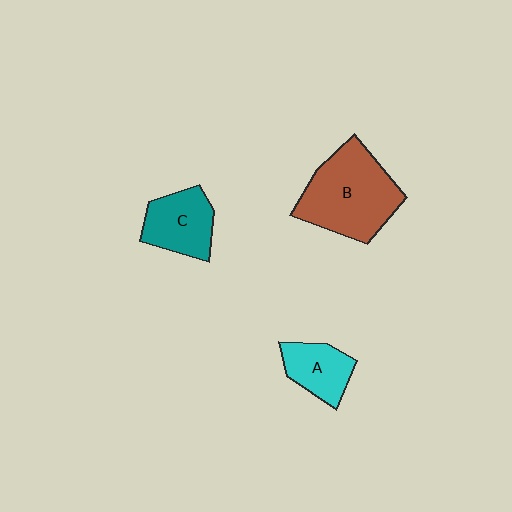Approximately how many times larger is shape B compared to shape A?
Approximately 2.1 times.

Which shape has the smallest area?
Shape A (cyan).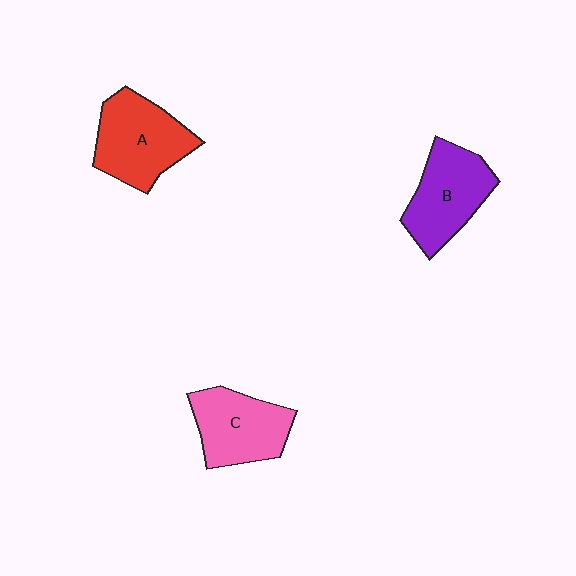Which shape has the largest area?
Shape A (red).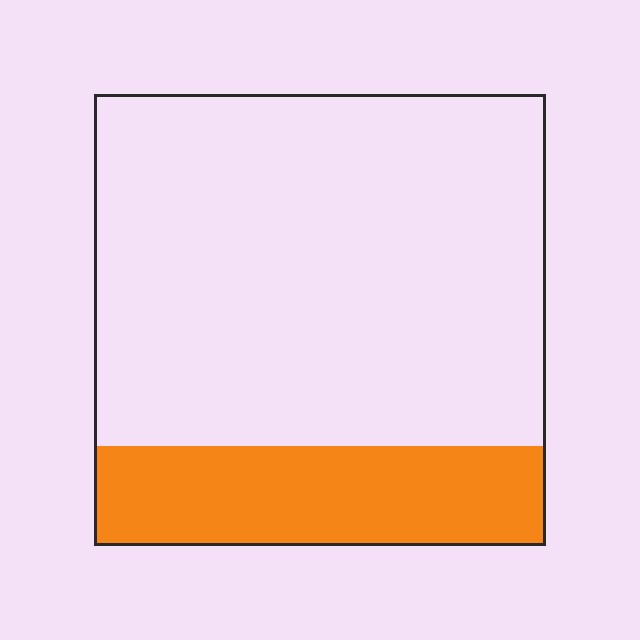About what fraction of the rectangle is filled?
About one fifth (1/5).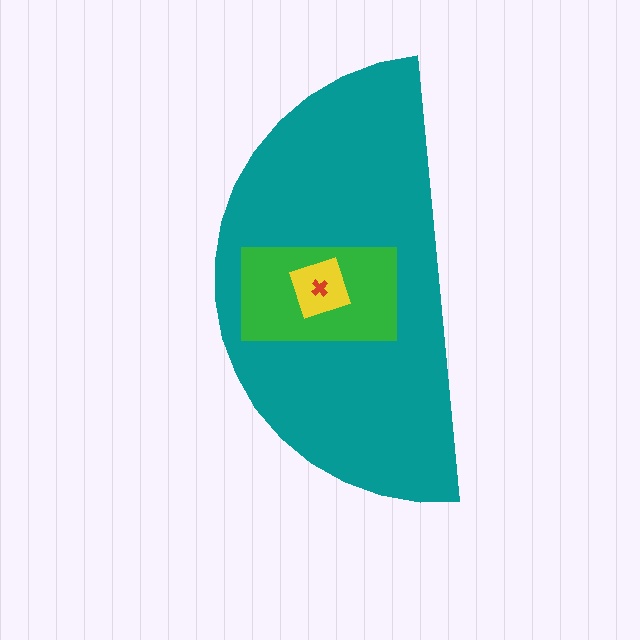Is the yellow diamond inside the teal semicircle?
Yes.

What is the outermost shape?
The teal semicircle.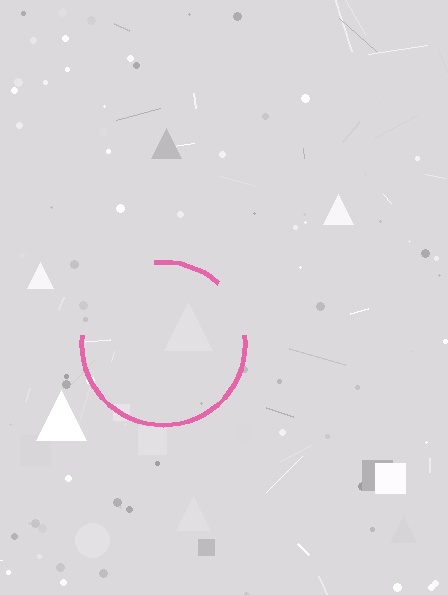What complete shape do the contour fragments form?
The contour fragments form a circle.